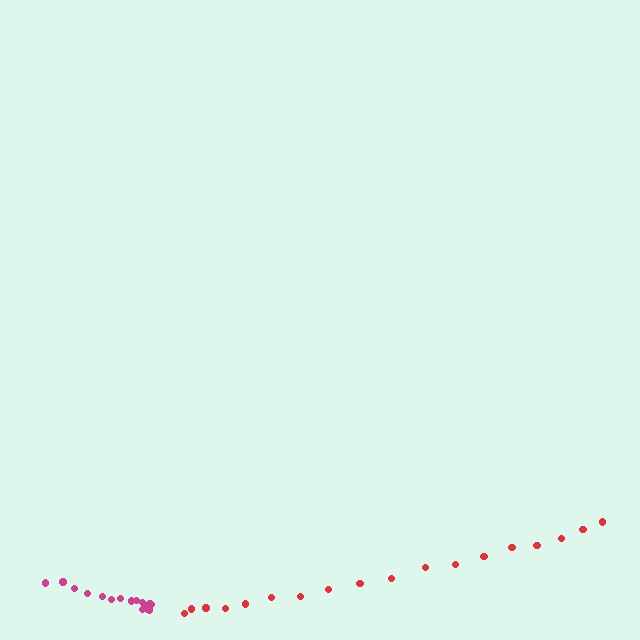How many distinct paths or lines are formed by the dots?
There are 2 distinct paths.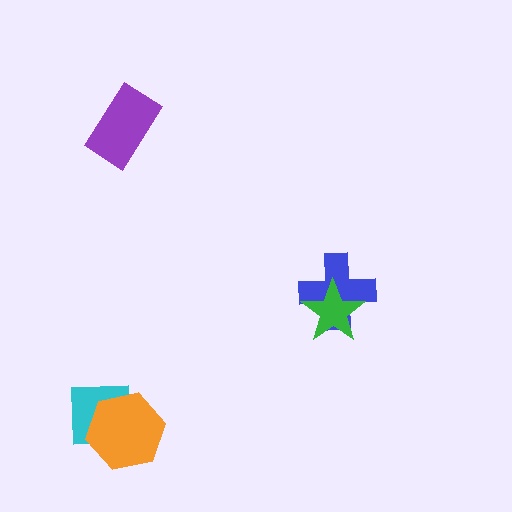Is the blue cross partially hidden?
Yes, it is partially covered by another shape.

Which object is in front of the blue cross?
The green star is in front of the blue cross.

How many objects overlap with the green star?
1 object overlaps with the green star.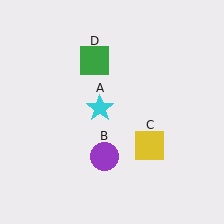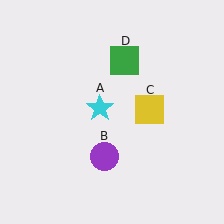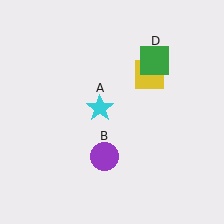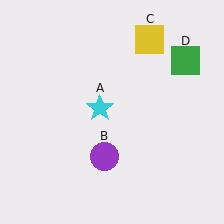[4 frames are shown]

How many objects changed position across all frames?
2 objects changed position: yellow square (object C), green square (object D).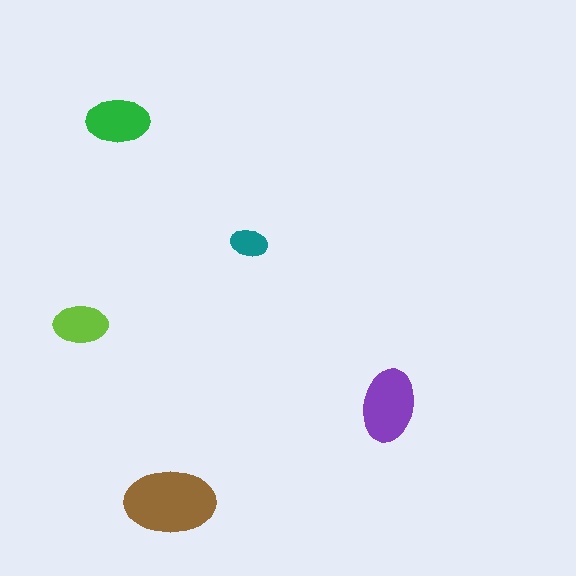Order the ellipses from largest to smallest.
the brown one, the purple one, the green one, the lime one, the teal one.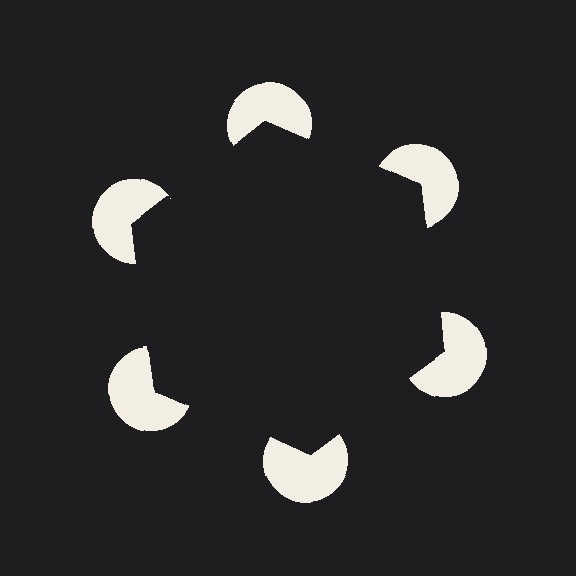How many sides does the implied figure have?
6 sides.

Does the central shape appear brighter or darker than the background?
It typically appears slightly darker than the background, even though no actual brightness change is drawn.